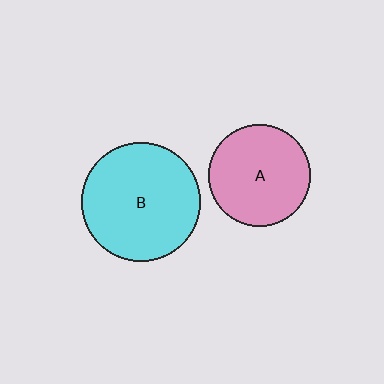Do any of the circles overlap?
No, none of the circles overlap.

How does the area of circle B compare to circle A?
Approximately 1.3 times.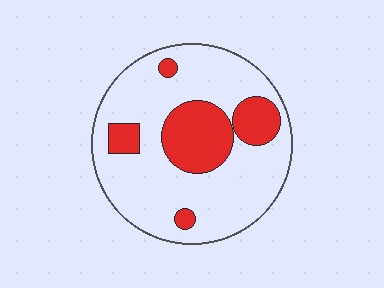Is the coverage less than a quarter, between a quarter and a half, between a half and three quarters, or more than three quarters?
Less than a quarter.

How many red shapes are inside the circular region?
5.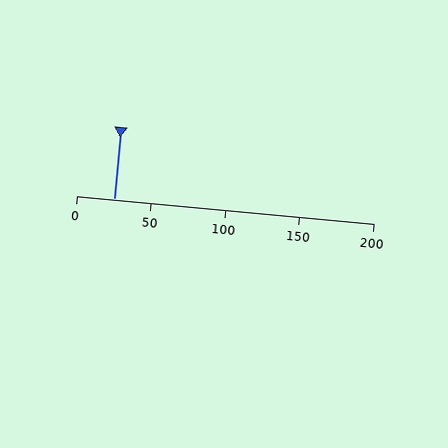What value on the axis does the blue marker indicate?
The marker indicates approximately 25.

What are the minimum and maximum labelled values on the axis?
The axis runs from 0 to 200.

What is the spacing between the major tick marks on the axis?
The major ticks are spaced 50 apart.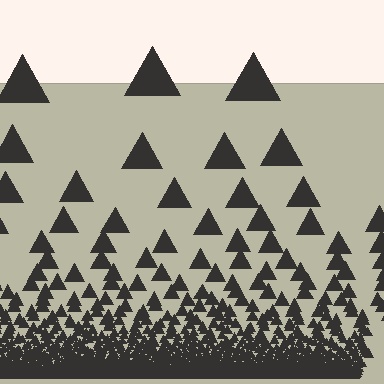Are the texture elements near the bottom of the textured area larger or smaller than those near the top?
Smaller. The gradient is inverted — elements near the bottom are smaller and denser.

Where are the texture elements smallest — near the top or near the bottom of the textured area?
Near the bottom.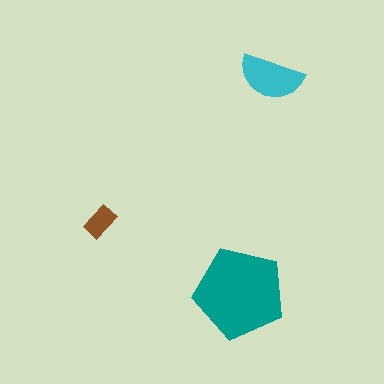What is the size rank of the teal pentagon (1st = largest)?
1st.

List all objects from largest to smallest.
The teal pentagon, the cyan semicircle, the brown rectangle.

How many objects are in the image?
There are 3 objects in the image.